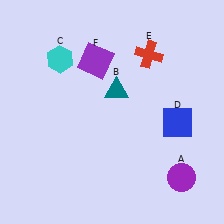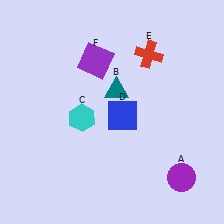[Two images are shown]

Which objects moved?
The objects that moved are: the cyan hexagon (C), the blue square (D).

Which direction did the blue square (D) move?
The blue square (D) moved left.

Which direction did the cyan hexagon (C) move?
The cyan hexagon (C) moved down.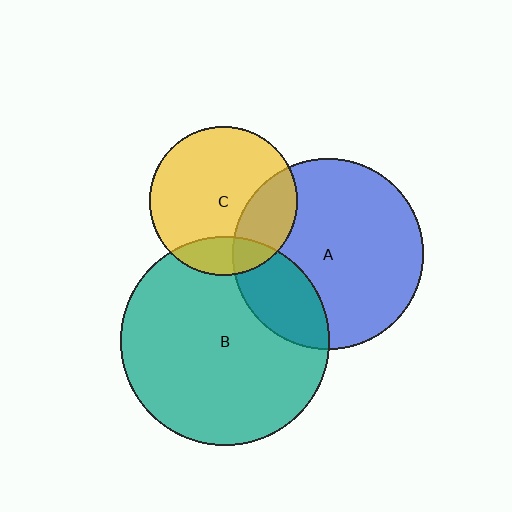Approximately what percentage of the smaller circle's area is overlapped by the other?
Approximately 15%.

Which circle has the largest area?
Circle B (teal).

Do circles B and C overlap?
Yes.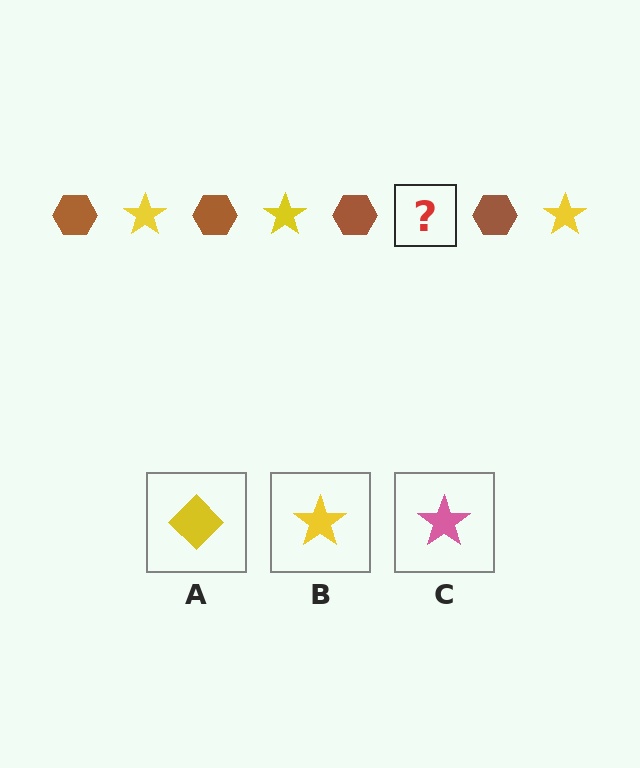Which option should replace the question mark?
Option B.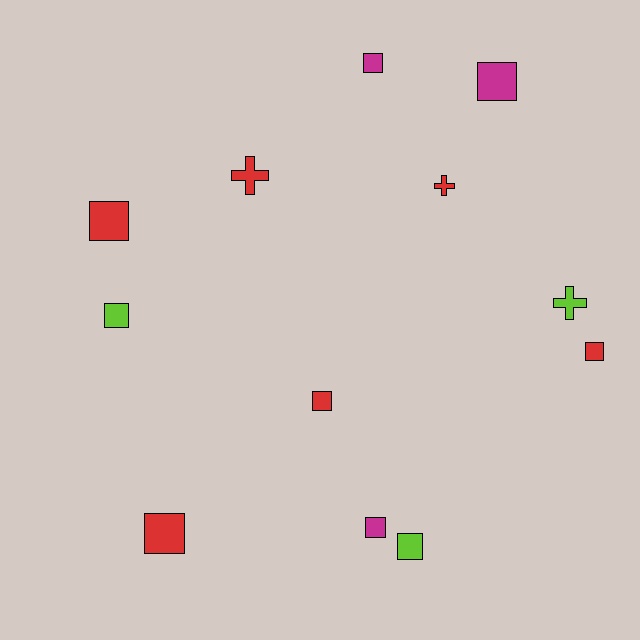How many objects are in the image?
There are 12 objects.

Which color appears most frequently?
Red, with 6 objects.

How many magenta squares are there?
There are 3 magenta squares.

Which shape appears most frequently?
Square, with 9 objects.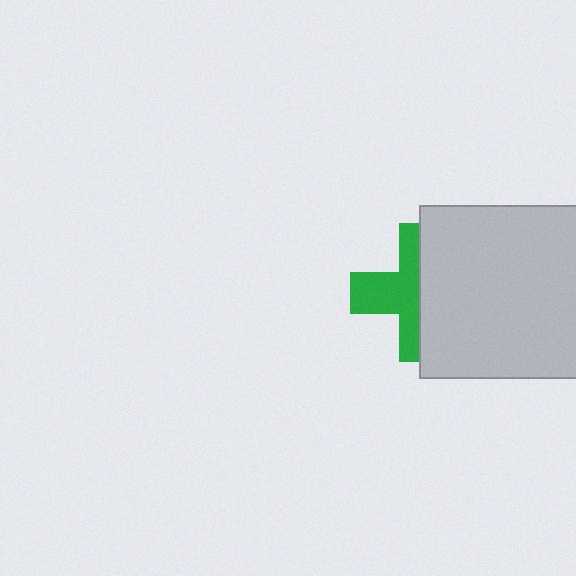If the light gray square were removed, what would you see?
You would see the complete green cross.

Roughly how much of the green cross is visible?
About half of it is visible (roughly 49%).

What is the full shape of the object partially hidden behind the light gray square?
The partially hidden object is a green cross.